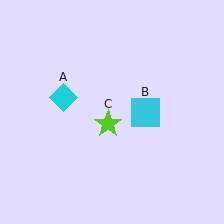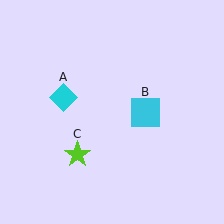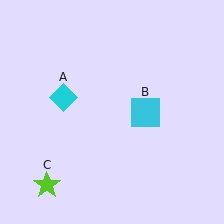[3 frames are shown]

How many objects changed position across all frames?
1 object changed position: lime star (object C).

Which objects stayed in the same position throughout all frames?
Cyan diamond (object A) and cyan square (object B) remained stationary.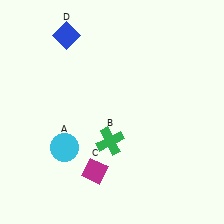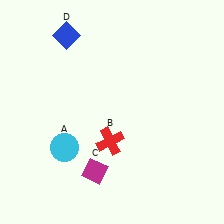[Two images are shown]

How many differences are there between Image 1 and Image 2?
There is 1 difference between the two images.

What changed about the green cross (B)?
In Image 1, B is green. In Image 2, it changed to red.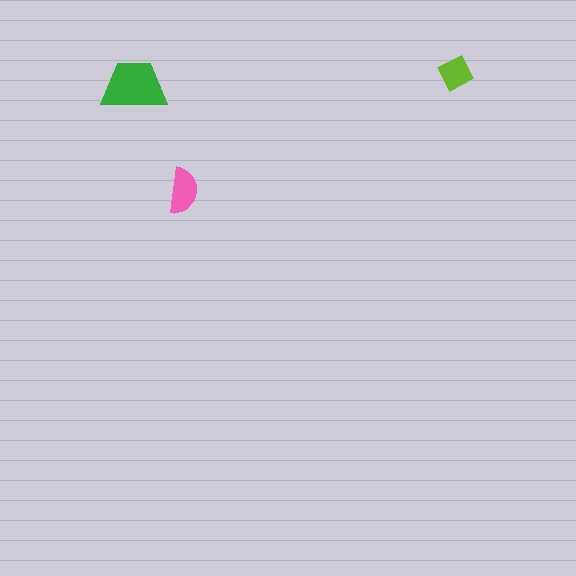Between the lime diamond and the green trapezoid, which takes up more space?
The green trapezoid.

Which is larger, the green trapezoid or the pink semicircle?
The green trapezoid.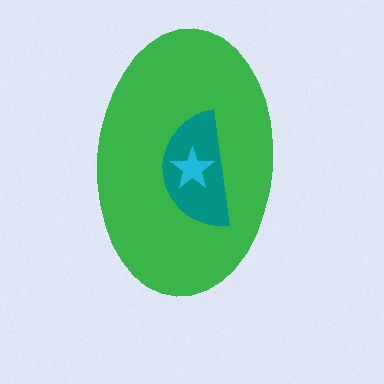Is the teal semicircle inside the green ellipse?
Yes.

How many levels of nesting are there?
3.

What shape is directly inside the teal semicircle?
The cyan star.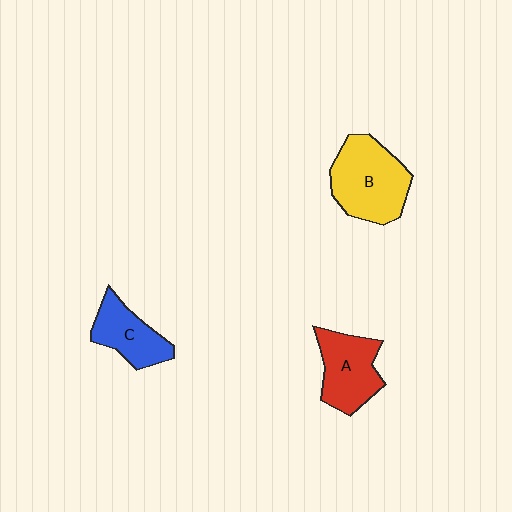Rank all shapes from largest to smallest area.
From largest to smallest: B (yellow), A (red), C (blue).